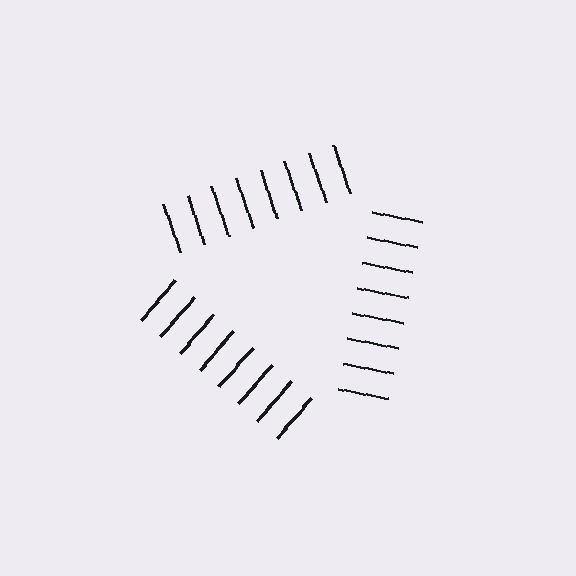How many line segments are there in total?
24 — 8 along each of the 3 edges.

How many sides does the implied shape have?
3 sides — the line-ends trace a triangle.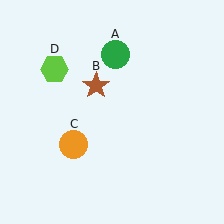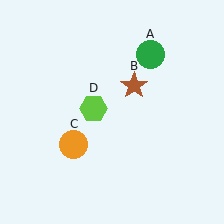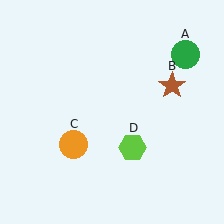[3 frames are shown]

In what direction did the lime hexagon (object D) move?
The lime hexagon (object D) moved down and to the right.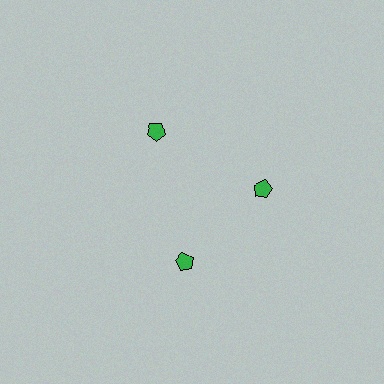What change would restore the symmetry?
The symmetry would be restored by rotating it back into even spacing with its neighbors so that all 3 pentagons sit at equal angles and equal distance from the center.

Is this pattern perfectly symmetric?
No. The 3 green pentagons are arranged in a ring, but one element near the 7 o'clock position is rotated out of alignment along the ring, breaking the 3-fold rotational symmetry.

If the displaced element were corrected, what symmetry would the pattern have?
It would have 3-fold rotational symmetry — the pattern would map onto itself every 120 degrees.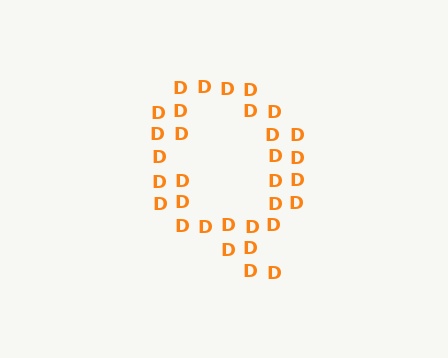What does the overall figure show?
The overall figure shows the letter Q.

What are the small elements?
The small elements are letter D's.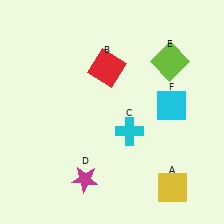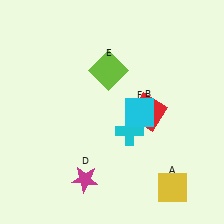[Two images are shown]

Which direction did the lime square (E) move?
The lime square (E) moved left.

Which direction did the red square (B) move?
The red square (B) moved down.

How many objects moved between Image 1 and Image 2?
3 objects moved between the two images.